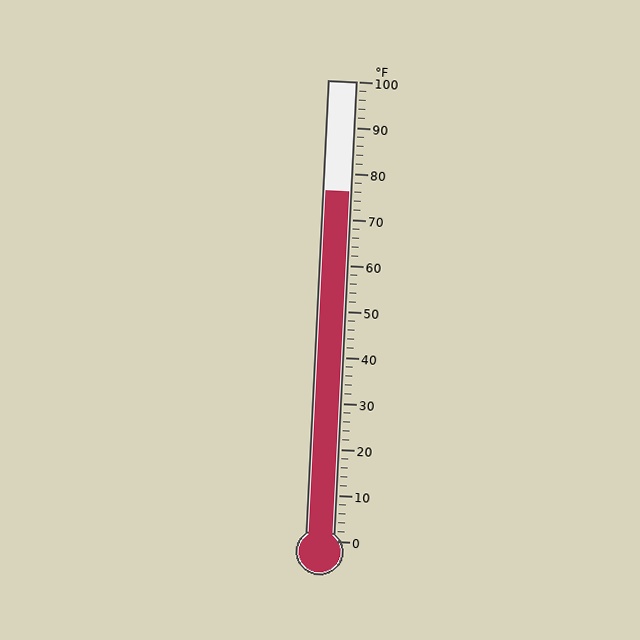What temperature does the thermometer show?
The thermometer shows approximately 76°F.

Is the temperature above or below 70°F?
The temperature is above 70°F.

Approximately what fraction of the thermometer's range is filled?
The thermometer is filled to approximately 75% of its range.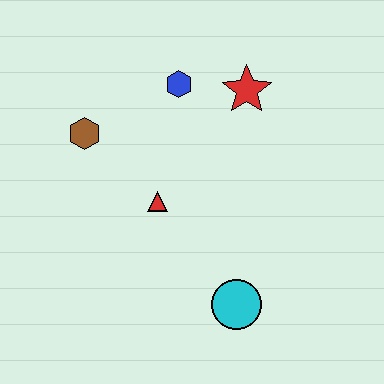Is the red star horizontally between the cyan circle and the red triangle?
No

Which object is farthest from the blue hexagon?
The cyan circle is farthest from the blue hexagon.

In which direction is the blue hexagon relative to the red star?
The blue hexagon is to the left of the red star.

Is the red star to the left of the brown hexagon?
No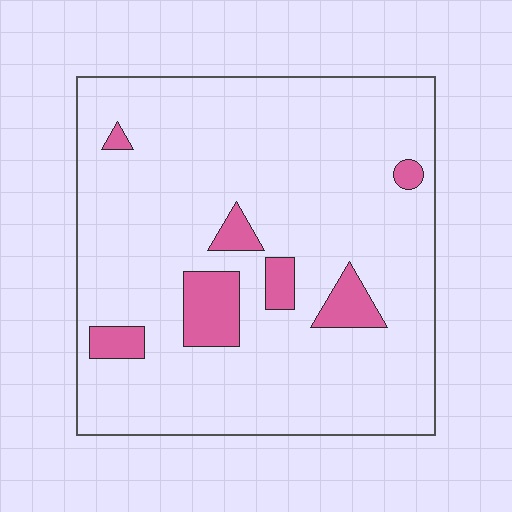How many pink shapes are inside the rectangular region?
7.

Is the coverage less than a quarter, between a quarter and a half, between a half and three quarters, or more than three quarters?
Less than a quarter.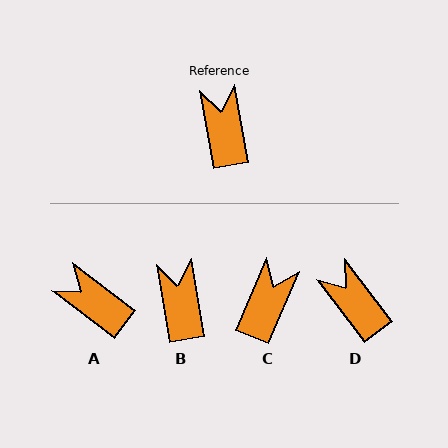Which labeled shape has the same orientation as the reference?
B.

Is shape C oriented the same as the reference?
No, it is off by about 33 degrees.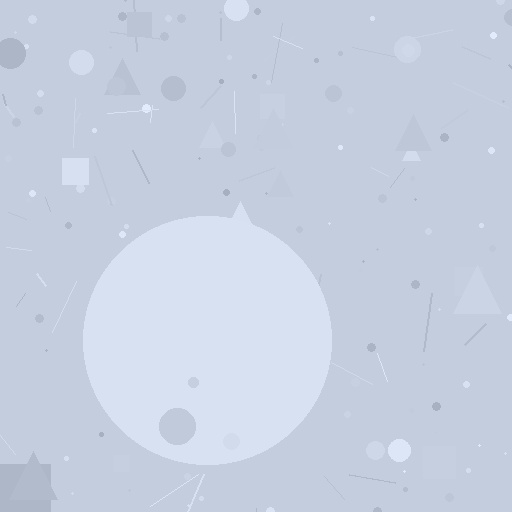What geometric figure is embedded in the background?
A circle is embedded in the background.